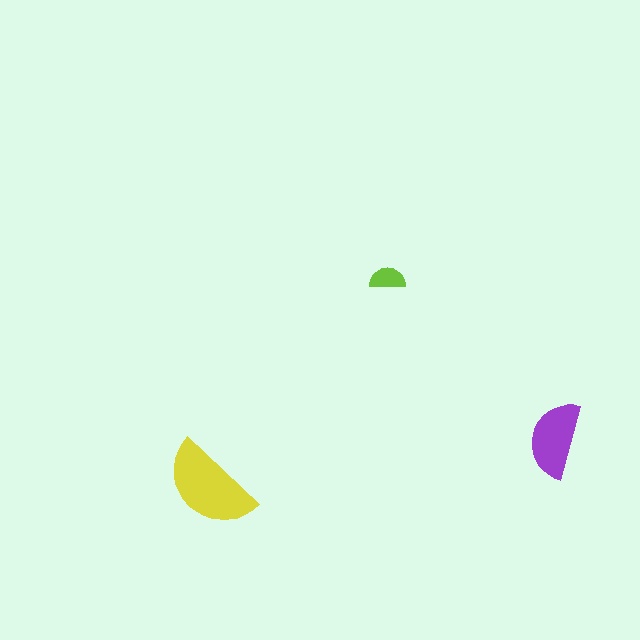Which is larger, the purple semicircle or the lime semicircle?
The purple one.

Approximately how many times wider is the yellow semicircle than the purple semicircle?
About 1.5 times wider.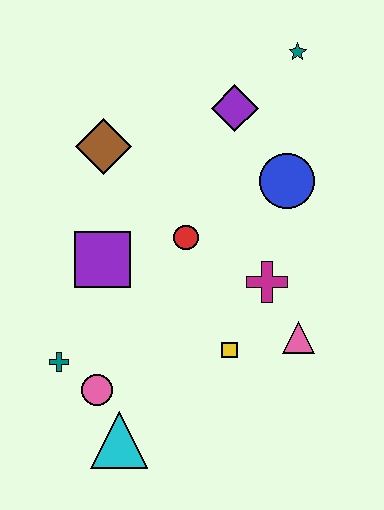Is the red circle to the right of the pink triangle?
No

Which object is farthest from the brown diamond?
The cyan triangle is farthest from the brown diamond.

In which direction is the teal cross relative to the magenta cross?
The teal cross is to the left of the magenta cross.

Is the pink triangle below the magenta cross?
Yes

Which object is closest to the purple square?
The red circle is closest to the purple square.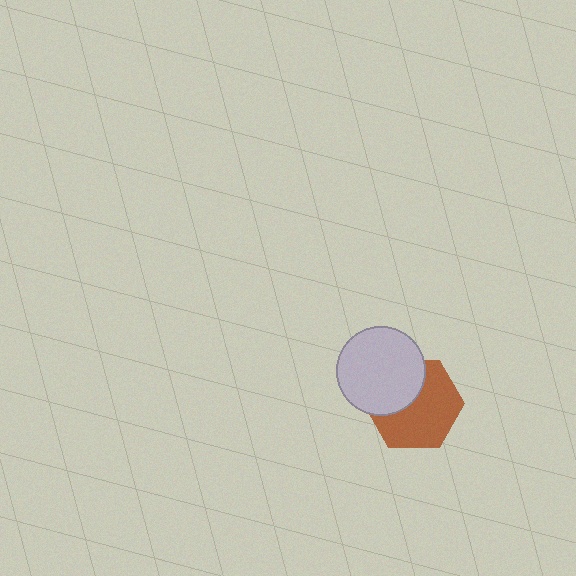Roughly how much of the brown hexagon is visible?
About half of it is visible (roughly 63%).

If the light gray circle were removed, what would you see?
You would see the complete brown hexagon.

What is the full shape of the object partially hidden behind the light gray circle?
The partially hidden object is a brown hexagon.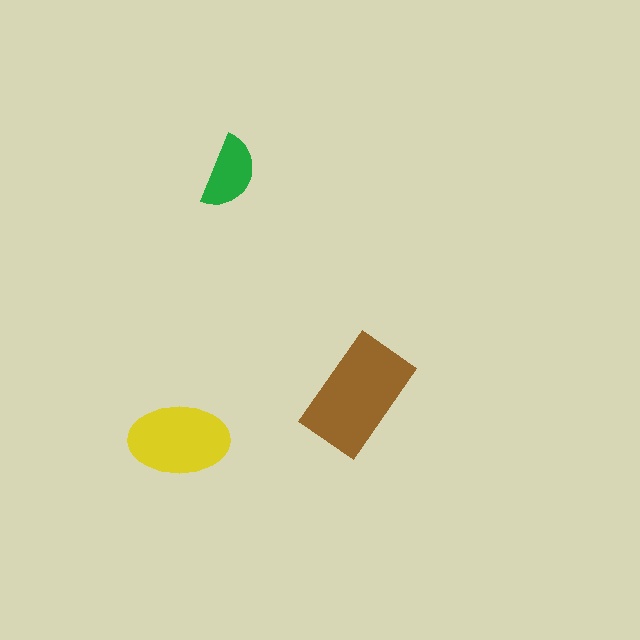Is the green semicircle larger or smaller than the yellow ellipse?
Smaller.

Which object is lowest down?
The yellow ellipse is bottommost.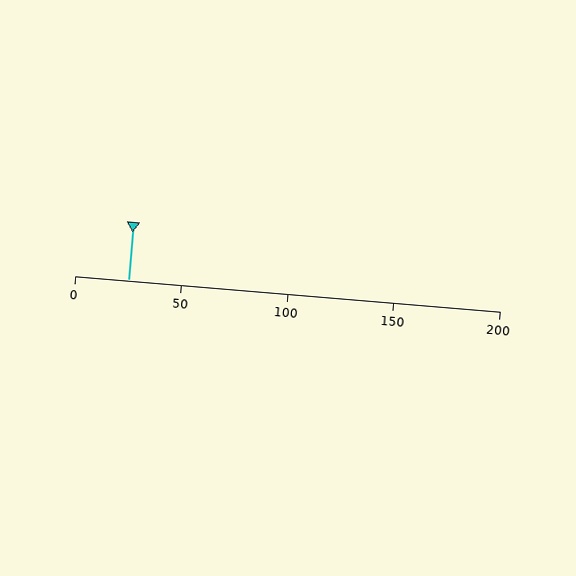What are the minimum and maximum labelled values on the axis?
The axis runs from 0 to 200.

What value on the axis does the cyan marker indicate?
The marker indicates approximately 25.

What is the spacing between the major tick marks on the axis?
The major ticks are spaced 50 apart.